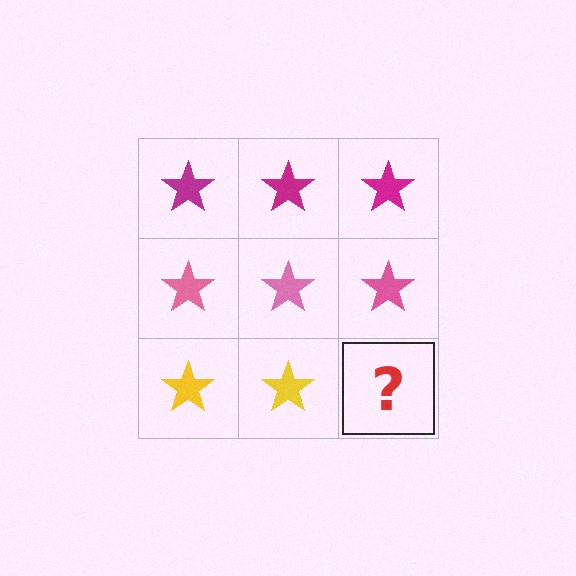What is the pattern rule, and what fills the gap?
The rule is that each row has a consistent color. The gap should be filled with a yellow star.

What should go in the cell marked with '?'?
The missing cell should contain a yellow star.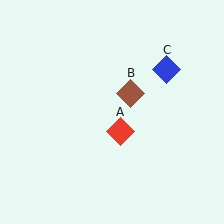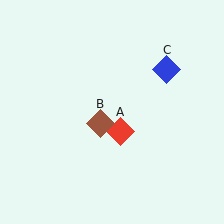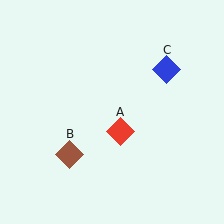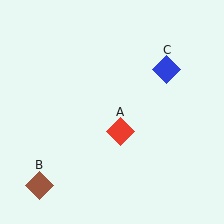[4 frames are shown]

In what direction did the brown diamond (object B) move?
The brown diamond (object B) moved down and to the left.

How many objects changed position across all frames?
1 object changed position: brown diamond (object B).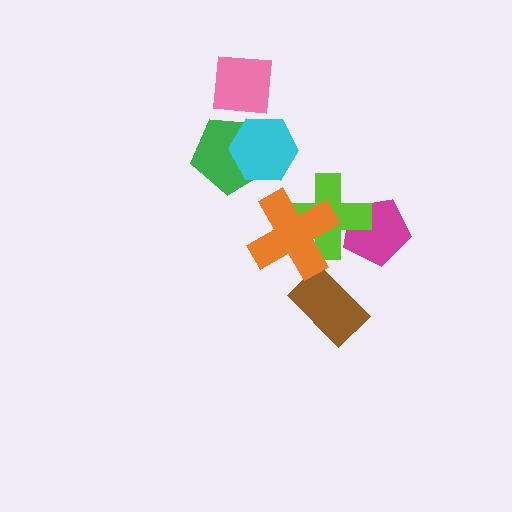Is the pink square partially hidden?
Yes, it is partially covered by another shape.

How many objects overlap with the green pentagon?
2 objects overlap with the green pentagon.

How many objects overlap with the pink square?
1 object overlaps with the pink square.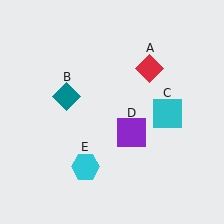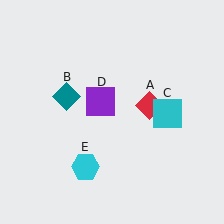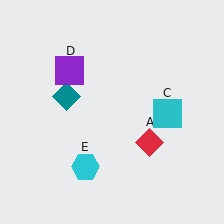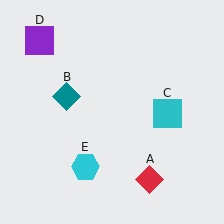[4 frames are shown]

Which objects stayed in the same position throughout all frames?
Teal diamond (object B) and cyan square (object C) and cyan hexagon (object E) remained stationary.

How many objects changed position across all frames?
2 objects changed position: red diamond (object A), purple square (object D).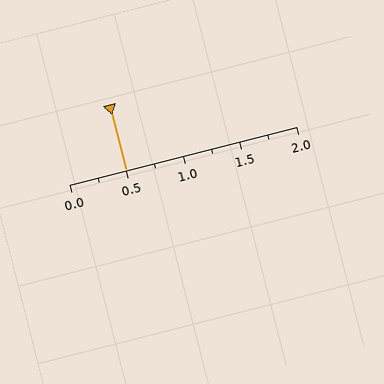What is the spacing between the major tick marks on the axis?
The major ticks are spaced 0.5 apart.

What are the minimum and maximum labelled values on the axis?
The axis runs from 0.0 to 2.0.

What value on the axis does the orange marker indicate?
The marker indicates approximately 0.5.